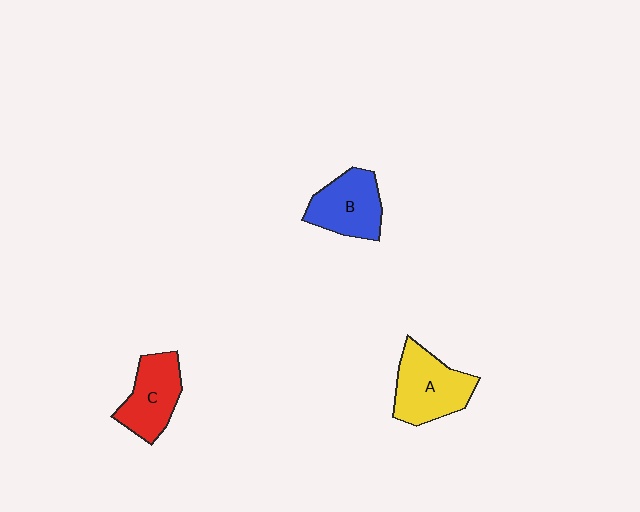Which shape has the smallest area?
Shape C (red).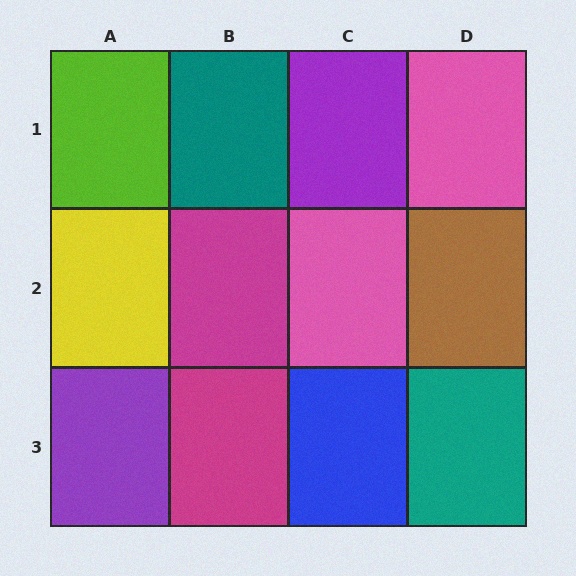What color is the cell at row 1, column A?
Lime.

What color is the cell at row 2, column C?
Pink.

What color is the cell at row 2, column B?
Magenta.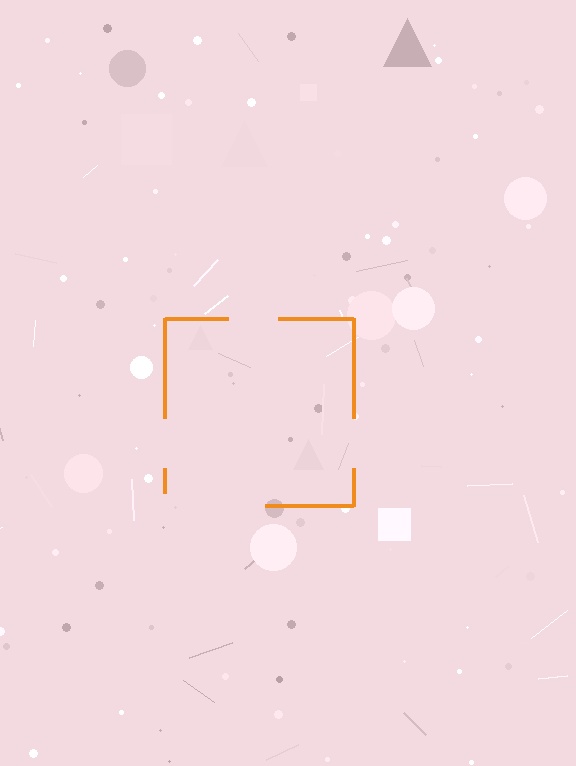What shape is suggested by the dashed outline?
The dashed outline suggests a square.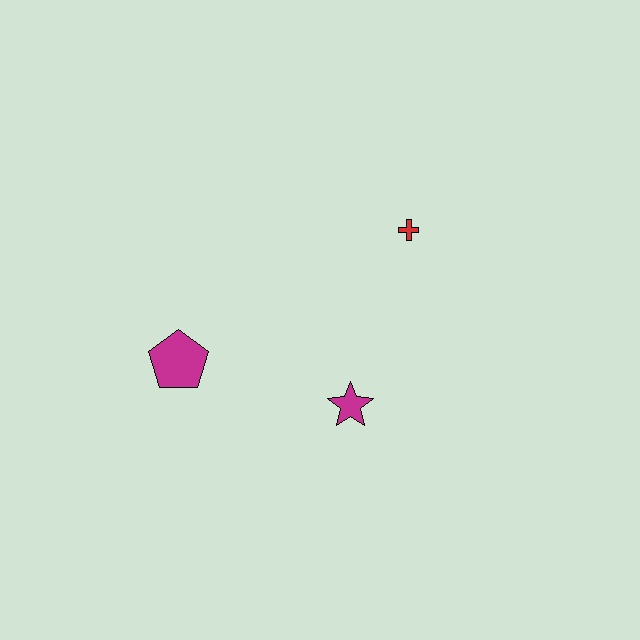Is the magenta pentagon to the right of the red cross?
No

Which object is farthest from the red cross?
The magenta pentagon is farthest from the red cross.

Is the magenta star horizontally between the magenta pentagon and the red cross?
Yes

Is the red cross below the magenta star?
No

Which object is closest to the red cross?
The magenta star is closest to the red cross.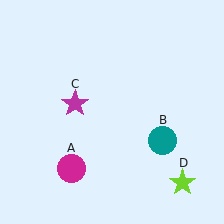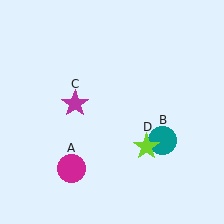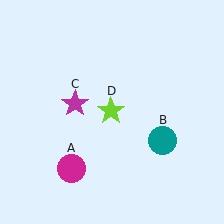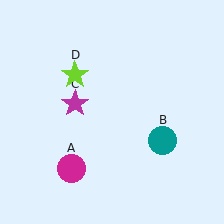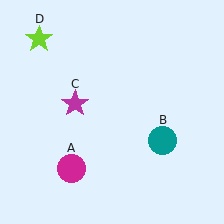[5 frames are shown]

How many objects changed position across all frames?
1 object changed position: lime star (object D).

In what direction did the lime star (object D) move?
The lime star (object D) moved up and to the left.